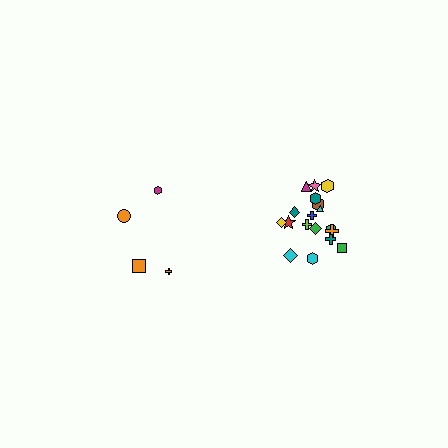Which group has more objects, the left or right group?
The right group.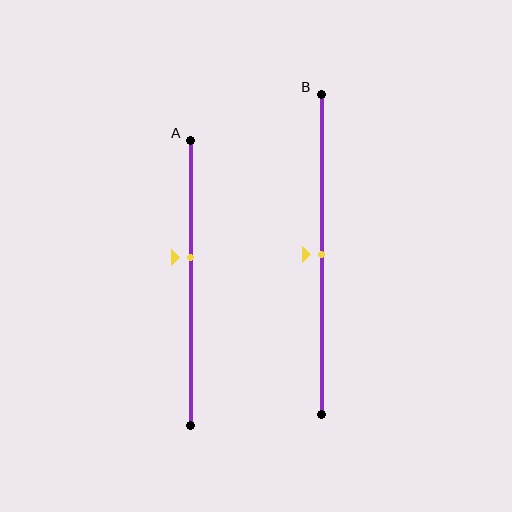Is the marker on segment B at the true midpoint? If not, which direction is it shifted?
Yes, the marker on segment B is at the true midpoint.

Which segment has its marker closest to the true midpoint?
Segment B has its marker closest to the true midpoint.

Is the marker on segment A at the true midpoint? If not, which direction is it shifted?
No, the marker on segment A is shifted upward by about 9% of the segment length.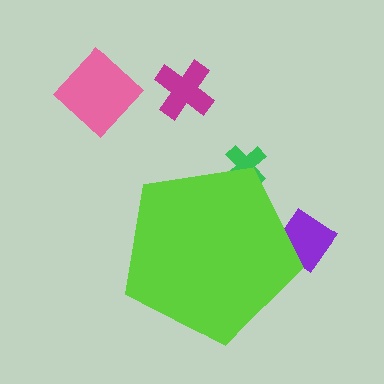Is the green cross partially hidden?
Yes, the green cross is partially hidden behind the lime pentagon.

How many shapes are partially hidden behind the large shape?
2 shapes are partially hidden.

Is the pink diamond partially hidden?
No, the pink diamond is fully visible.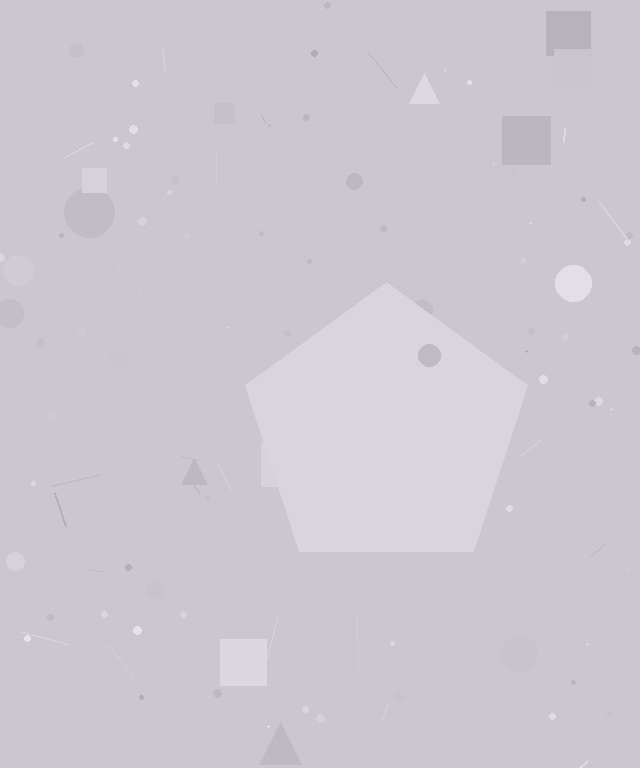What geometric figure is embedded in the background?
A pentagon is embedded in the background.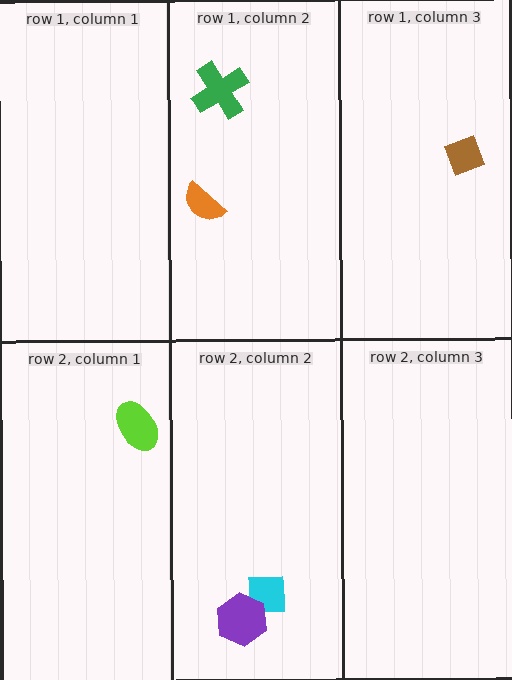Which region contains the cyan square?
The row 2, column 2 region.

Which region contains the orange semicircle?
The row 1, column 2 region.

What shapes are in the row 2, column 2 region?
The cyan square, the purple hexagon.